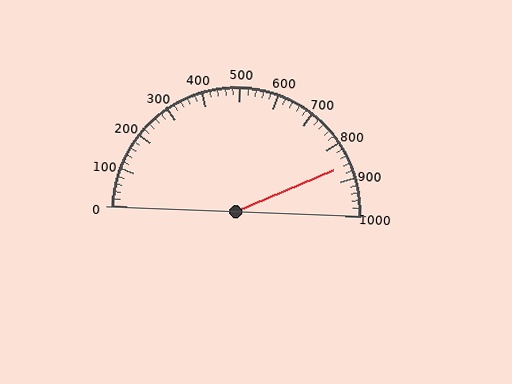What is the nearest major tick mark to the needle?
The nearest major tick mark is 900.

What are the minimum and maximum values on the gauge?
The gauge ranges from 0 to 1000.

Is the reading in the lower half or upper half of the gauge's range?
The reading is in the upper half of the range (0 to 1000).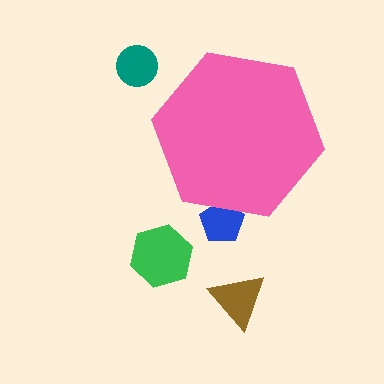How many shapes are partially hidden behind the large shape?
1 shape is partially hidden.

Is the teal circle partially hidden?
No, the teal circle is fully visible.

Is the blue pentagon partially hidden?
Yes, the blue pentagon is partially hidden behind the pink hexagon.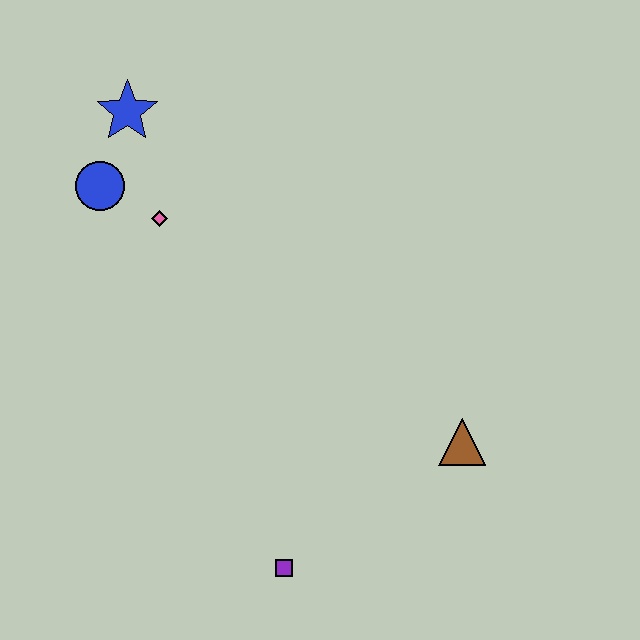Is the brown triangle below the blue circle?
Yes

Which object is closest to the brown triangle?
The purple square is closest to the brown triangle.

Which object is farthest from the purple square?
The blue star is farthest from the purple square.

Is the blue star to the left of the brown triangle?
Yes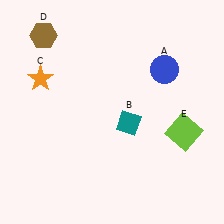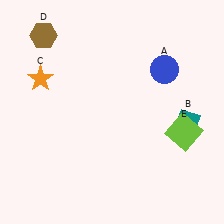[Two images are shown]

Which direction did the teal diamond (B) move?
The teal diamond (B) moved right.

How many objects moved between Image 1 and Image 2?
1 object moved between the two images.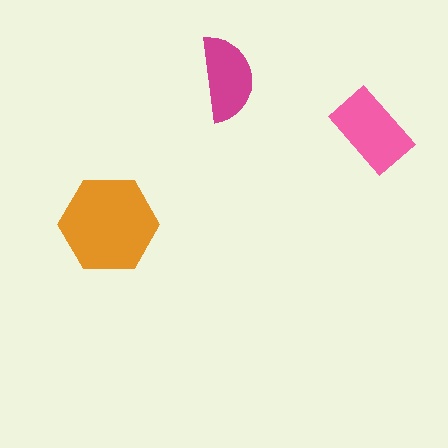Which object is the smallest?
The magenta semicircle.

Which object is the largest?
The orange hexagon.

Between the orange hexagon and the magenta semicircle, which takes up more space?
The orange hexagon.